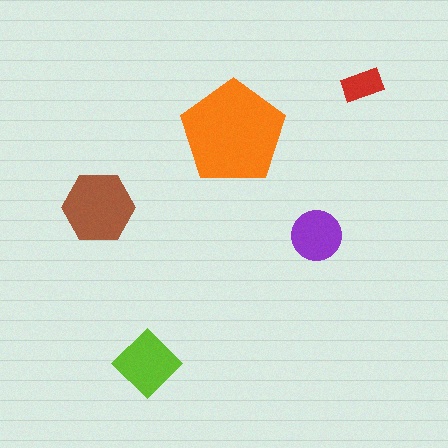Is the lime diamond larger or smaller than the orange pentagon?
Smaller.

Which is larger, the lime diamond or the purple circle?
The lime diamond.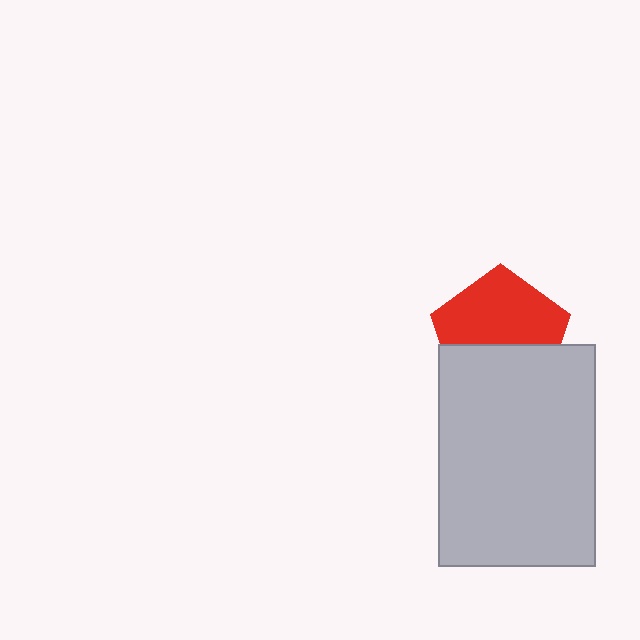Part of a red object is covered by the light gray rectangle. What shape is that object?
It is a pentagon.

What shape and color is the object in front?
The object in front is a light gray rectangle.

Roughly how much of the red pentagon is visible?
About half of it is visible (roughly 57%).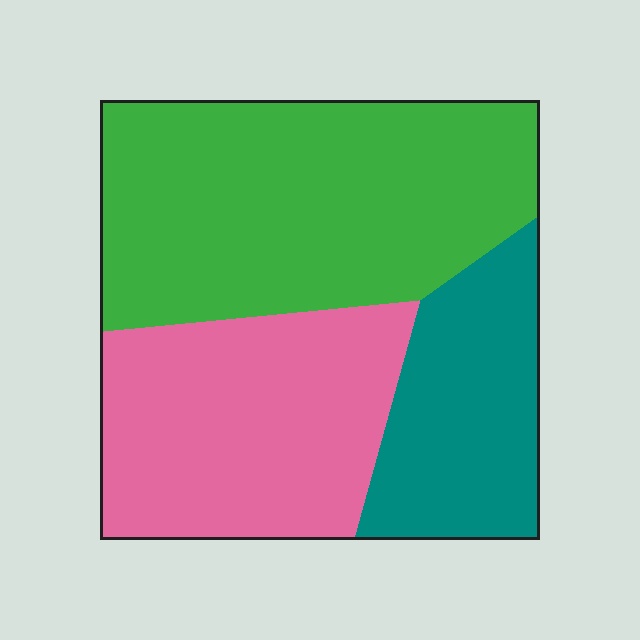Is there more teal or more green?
Green.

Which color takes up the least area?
Teal, at roughly 20%.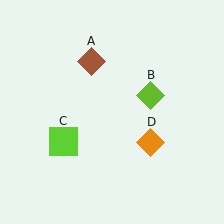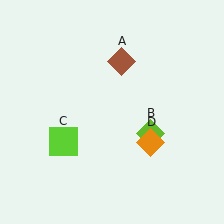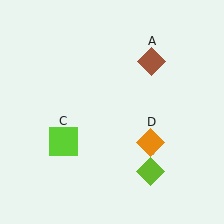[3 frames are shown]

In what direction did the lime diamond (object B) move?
The lime diamond (object B) moved down.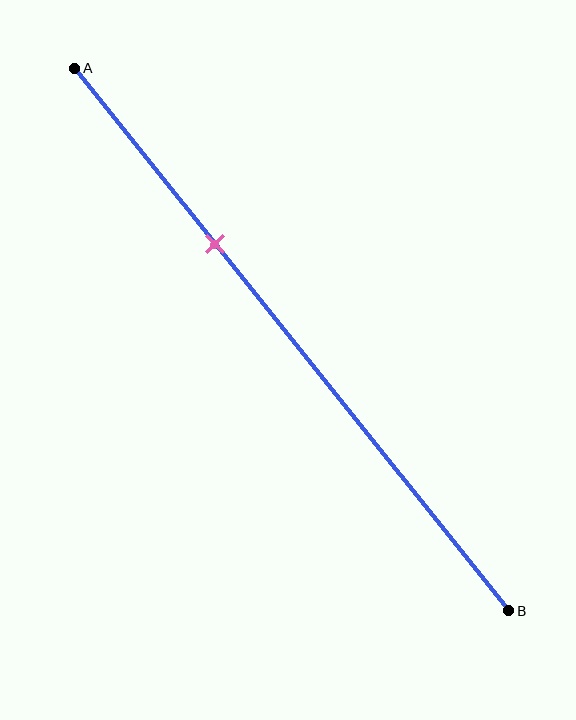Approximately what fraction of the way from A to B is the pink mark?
The pink mark is approximately 30% of the way from A to B.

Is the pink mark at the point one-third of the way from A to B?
Yes, the mark is approximately at the one-third point.